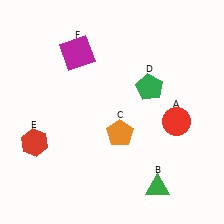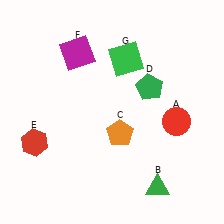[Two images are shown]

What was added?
A green square (G) was added in Image 2.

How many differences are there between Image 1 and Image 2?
There is 1 difference between the two images.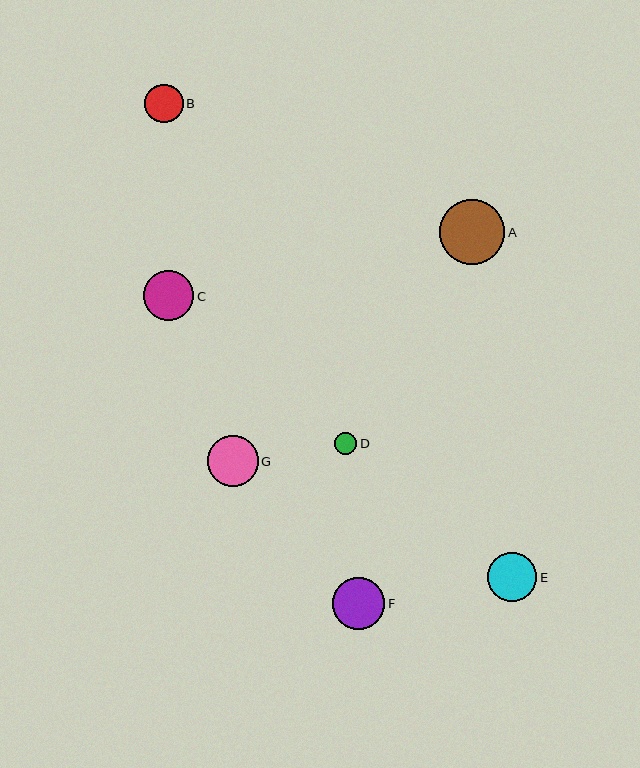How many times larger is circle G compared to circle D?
Circle G is approximately 2.3 times the size of circle D.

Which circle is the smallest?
Circle D is the smallest with a size of approximately 22 pixels.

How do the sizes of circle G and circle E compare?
Circle G and circle E are approximately the same size.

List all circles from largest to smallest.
From largest to smallest: A, F, G, C, E, B, D.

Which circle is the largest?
Circle A is the largest with a size of approximately 65 pixels.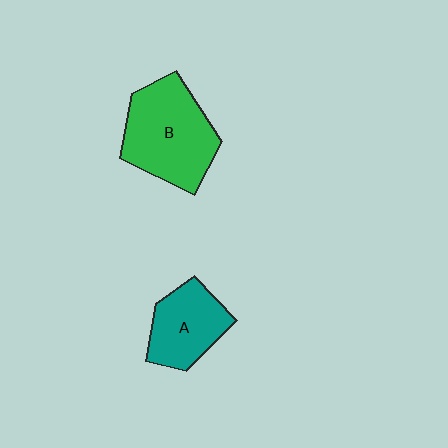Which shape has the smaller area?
Shape A (teal).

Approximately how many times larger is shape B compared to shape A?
Approximately 1.5 times.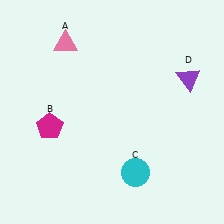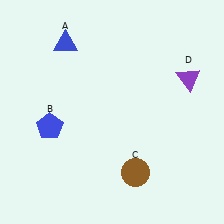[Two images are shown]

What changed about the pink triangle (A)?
In Image 1, A is pink. In Image 2, it changed to blue.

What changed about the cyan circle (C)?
In Image 1, C is cyan. In Image 2, it changed to brown.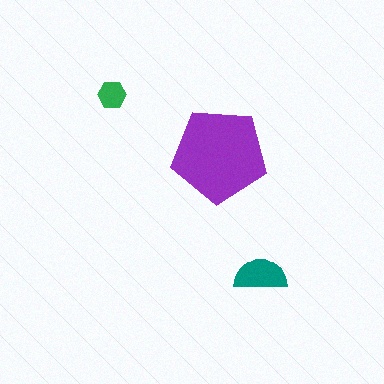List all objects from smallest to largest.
The green hexagon, the teal semicircle, the purple pentagon.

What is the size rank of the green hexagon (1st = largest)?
3rd.